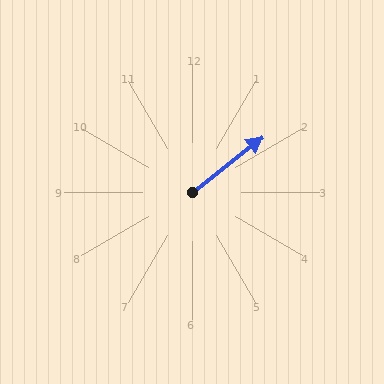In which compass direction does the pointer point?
Northeast.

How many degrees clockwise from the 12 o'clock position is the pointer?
Approximately 52 degrees.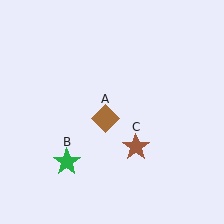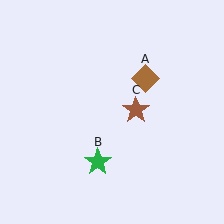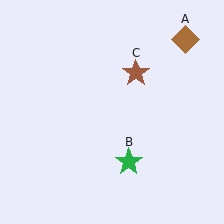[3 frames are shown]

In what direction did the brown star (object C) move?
The brown star (object C) moved up.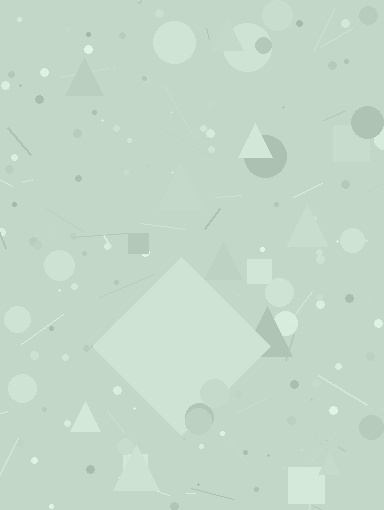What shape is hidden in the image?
A diamond is hidden in the image.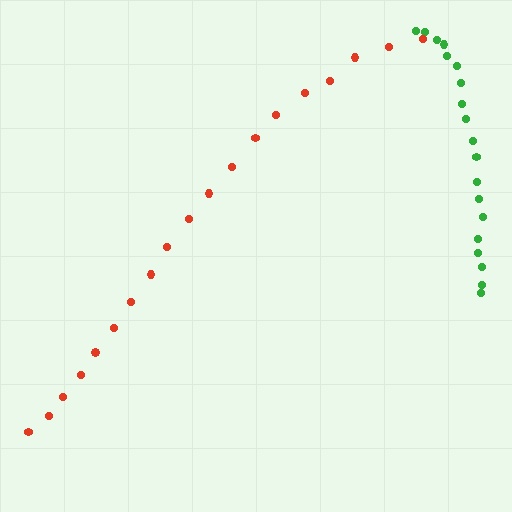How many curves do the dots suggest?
There are 2 distinct paths.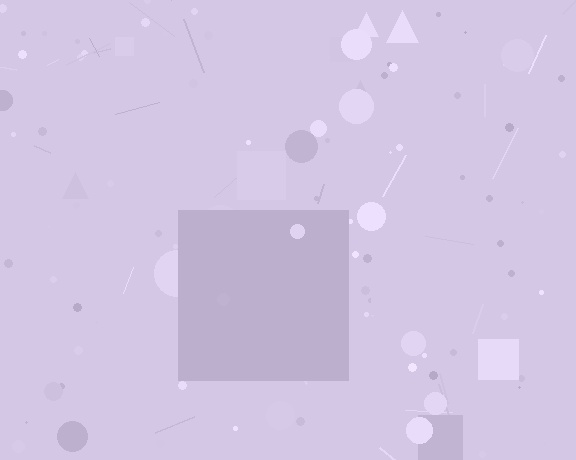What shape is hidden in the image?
A square is hidden in the image.